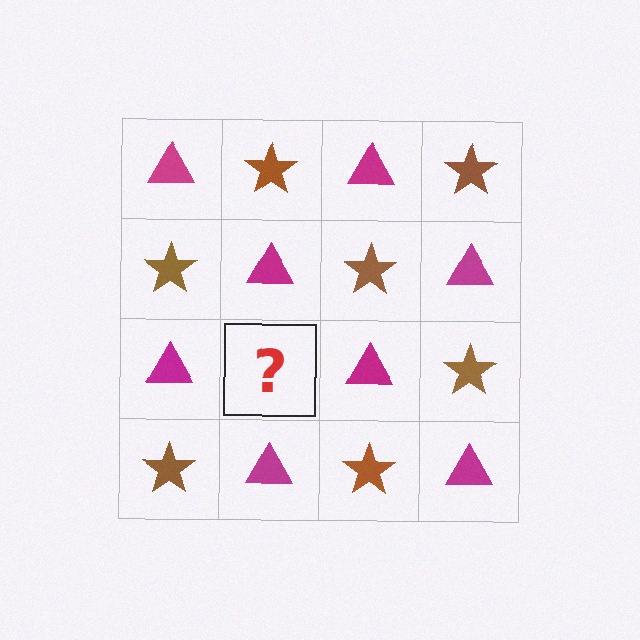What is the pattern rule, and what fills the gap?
The rule is that it alternates magenta triangle and brown star in a checkerboard pattern. The gap should be filled with a brown star.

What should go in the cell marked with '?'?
The missing cell should contain a brown star.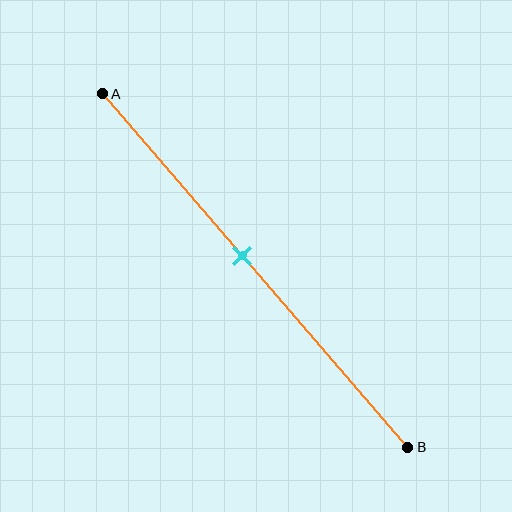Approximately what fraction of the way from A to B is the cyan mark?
The cyan mark is approximately 45% of the way from A to B.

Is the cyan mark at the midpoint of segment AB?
No, the mark is at about 45% from A, not at the 50% midpoint.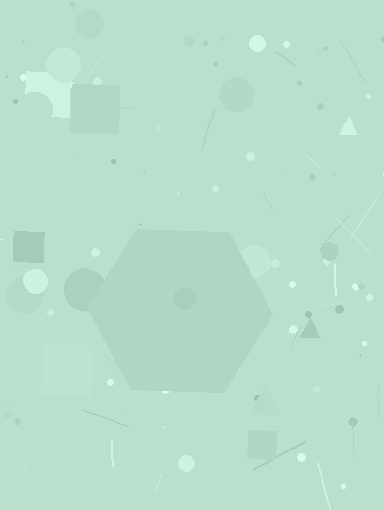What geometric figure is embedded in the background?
A hexagon is embedded in the background.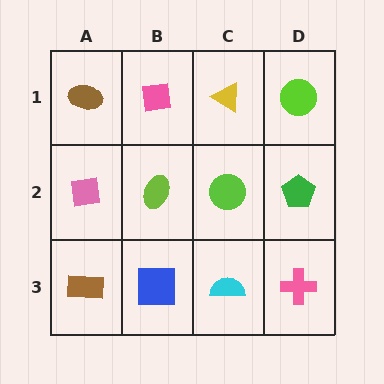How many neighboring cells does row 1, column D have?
2.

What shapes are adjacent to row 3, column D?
A green pentagon (row 2, column D), a cyan semicircle (row 3, column C).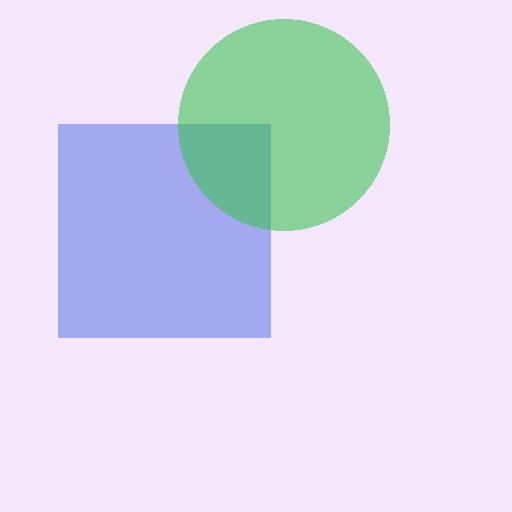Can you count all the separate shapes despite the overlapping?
Yes, there are 2 separate shapes.